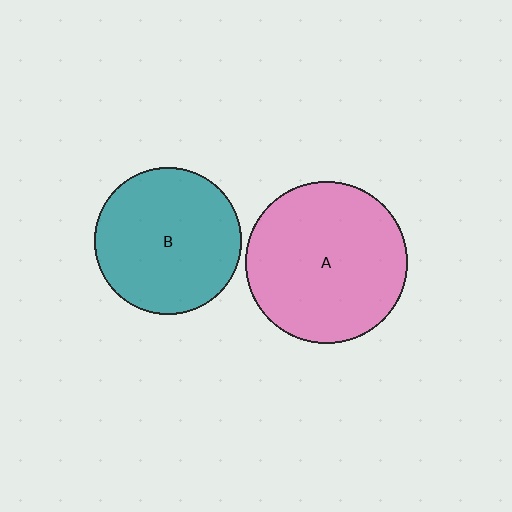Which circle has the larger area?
Circle A (pink).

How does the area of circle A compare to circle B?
Approximately 1.2 times.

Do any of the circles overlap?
No, none of the circles overlap.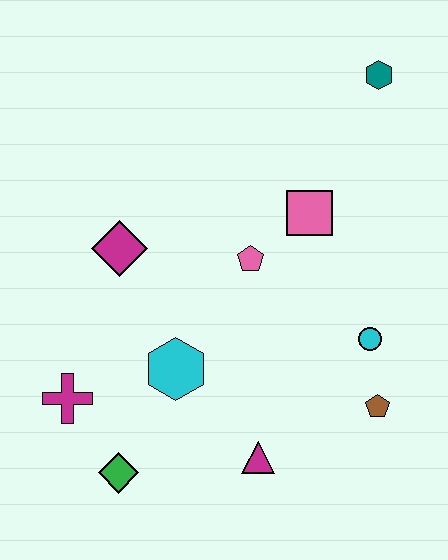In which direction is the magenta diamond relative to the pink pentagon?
The magenta diamond is to the left of the pink pentagon.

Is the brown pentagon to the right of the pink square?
Yes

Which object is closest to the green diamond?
The magenta cross is closest to the green diamond.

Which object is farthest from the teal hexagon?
The green diamond is farthest from the teal hexagon.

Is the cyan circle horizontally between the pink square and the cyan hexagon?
No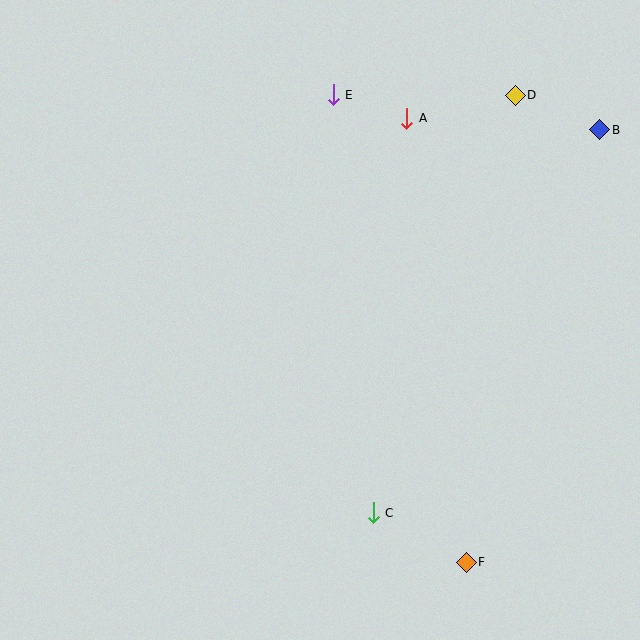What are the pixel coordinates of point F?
Point F is at (466, 563).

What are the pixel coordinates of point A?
Point A is at (406, 118).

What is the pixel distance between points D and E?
The distance between D and E is 182 pixels.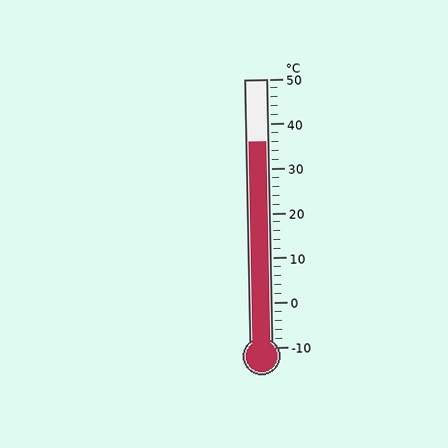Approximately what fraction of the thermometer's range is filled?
The thermometer is filled to approximately 75% of its range.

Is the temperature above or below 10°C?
The temperature is above 10°C.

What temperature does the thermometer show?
The thermometer shows approximately 36°C.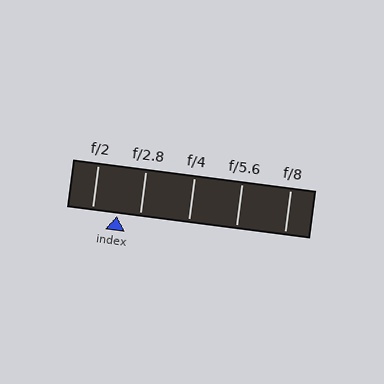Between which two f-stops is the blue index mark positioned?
The index mark is between f/2 and f/2.8.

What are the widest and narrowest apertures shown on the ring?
The widest aperture shown is f/2 and the narrowest is f/8.